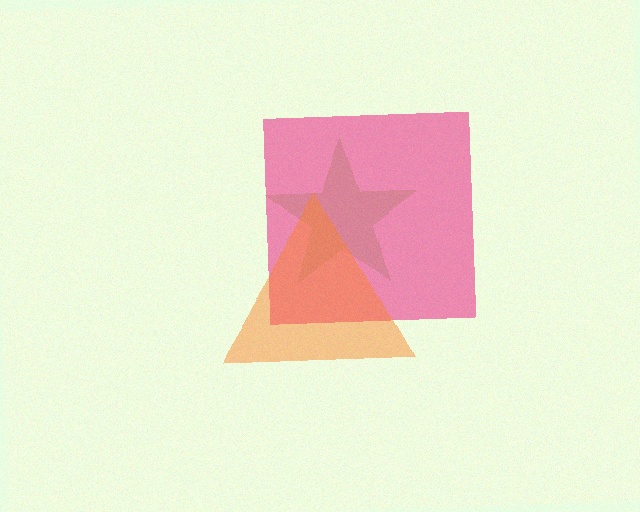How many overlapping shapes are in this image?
There are 3 overlapping shapes in the image.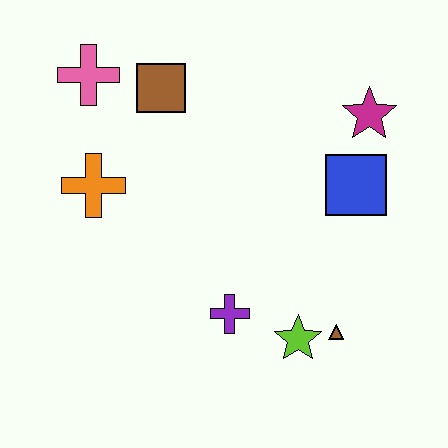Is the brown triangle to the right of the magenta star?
No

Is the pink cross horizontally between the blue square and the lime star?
No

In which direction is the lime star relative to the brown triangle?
The lime star is to the left of the brown triangle.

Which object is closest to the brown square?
The pink cross is closest to the brown square.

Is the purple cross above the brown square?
No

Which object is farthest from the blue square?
The pink cross is farthest from the blue square.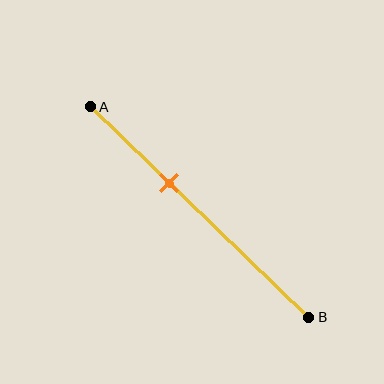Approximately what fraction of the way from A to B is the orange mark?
The orange mark is approximately 35% of the way from A to B.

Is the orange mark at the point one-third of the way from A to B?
Yes, the mark is approximately at the one-third point.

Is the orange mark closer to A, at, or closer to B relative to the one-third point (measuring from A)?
The orange mark is approximately at the one-third point of segment AB.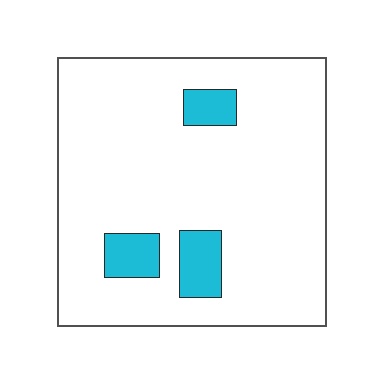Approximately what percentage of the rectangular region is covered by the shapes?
Approximately 10%.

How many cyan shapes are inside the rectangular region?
3.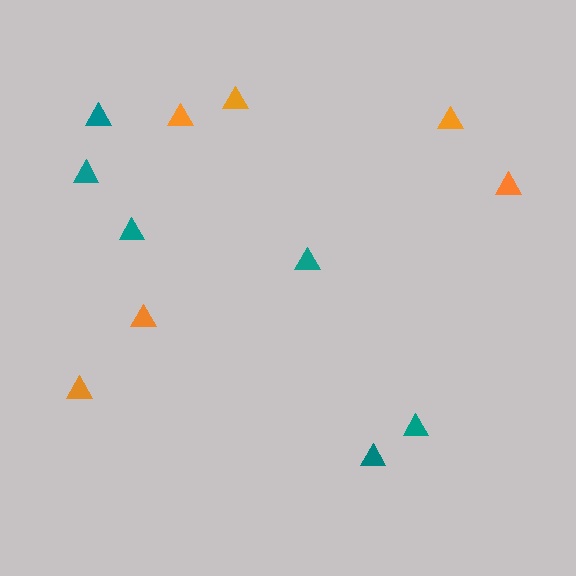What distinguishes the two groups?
There are 2 groups: one group of orange triangles (6) and one group of teal triangles (6).